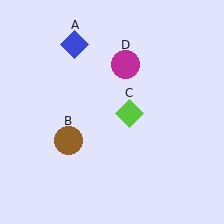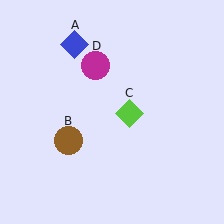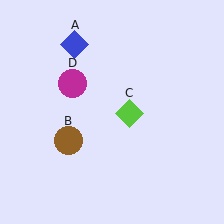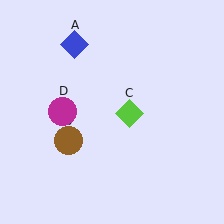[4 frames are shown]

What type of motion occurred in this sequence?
The magenta circle (object D) rotated counterclockwise around the center of the scene.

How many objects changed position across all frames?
1 object changed position: magenta circle (object D).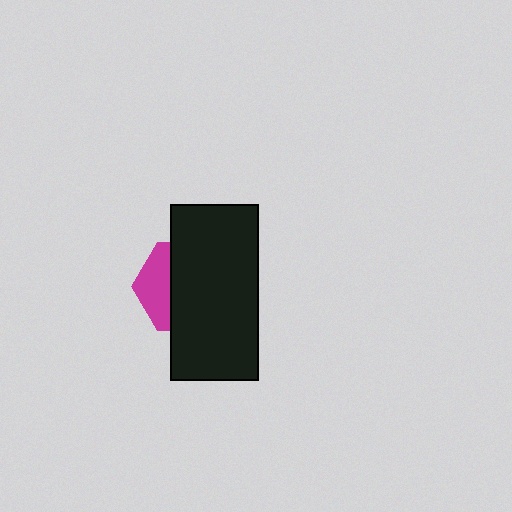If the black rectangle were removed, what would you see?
You would see the complete magenta hexagon.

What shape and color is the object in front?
The object in front is a black rectangle.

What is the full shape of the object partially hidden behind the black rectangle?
The partially hidden object is a magenta hexagon.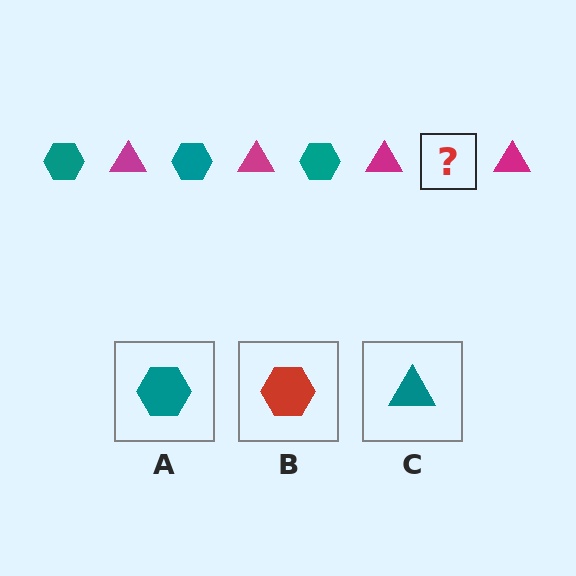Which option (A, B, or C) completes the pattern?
A.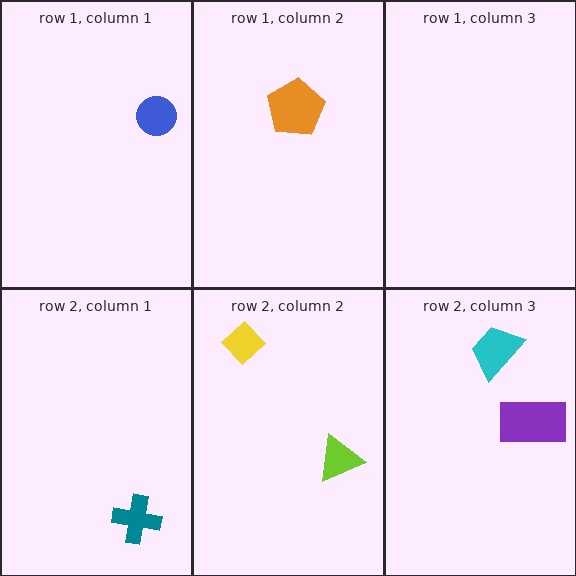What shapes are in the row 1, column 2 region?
The orange pentagon.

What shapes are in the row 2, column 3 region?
The purple rectangle, the cyan trapezoid.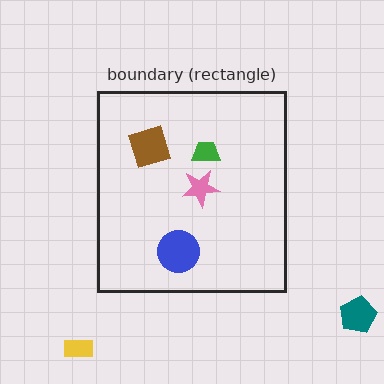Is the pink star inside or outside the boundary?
Inside.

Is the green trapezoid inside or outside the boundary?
Inside.